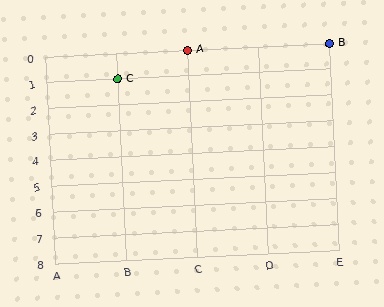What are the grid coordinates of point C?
Point C is at grid coordinates (B, 1).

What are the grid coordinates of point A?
Point A is at grid coordinates (C, 0).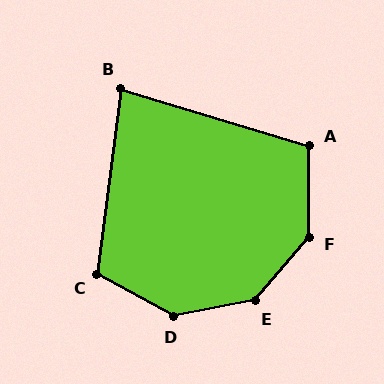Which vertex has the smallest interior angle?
B, at approximately 80 degrees.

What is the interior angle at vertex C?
Approximately 112 degrees (obtuse).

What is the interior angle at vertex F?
Approximately 139 degrees (obtuse).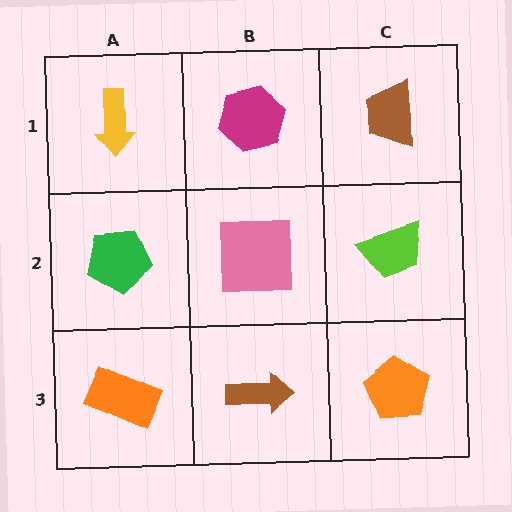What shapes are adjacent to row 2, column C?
A brown trapezoid (row 1, column C), an orange pentagon (row 3, column C), a pink square (row 2, column B).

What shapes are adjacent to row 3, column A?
A green pentagon (row 2, column A), a brown arrow (row 3, column B).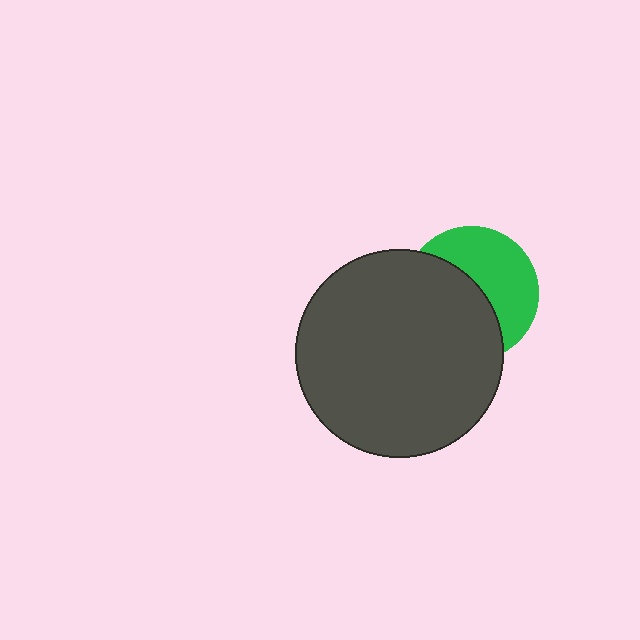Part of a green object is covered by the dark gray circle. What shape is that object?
It is a circle.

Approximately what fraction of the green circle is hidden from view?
Roughly 53% of the green circle is hidden behind the dark gray circle.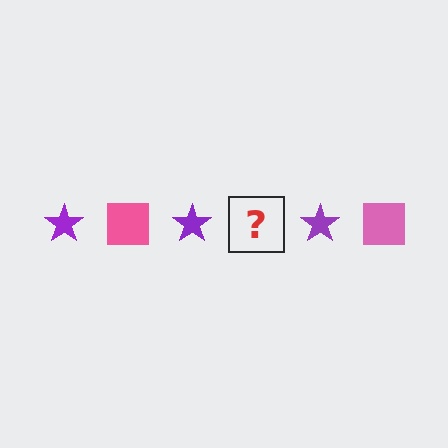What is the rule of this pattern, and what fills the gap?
The rule is that the pattern alternates between purple star and pink square. The gap should be filled with a pink square.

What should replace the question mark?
The question mark should be replaced with a pink square.